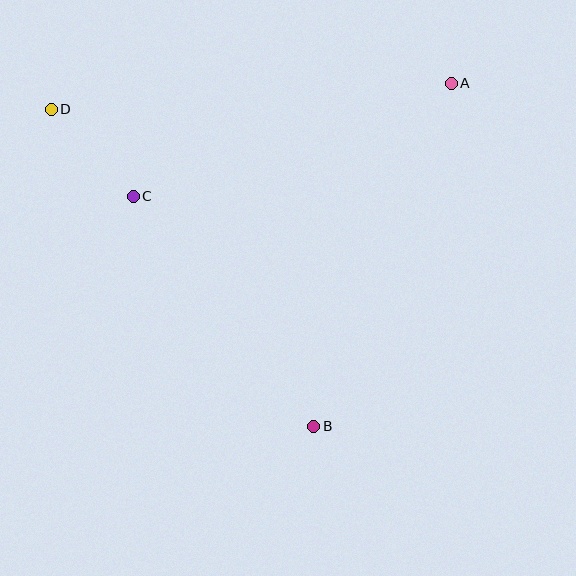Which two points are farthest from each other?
Points B and D are farthest from each other.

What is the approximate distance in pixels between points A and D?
The distance between A and D is approximately 401 pixels.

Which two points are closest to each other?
Points C and D are closest to each other.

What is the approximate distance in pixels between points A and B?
The distance between A and B is approximately 369 pixels.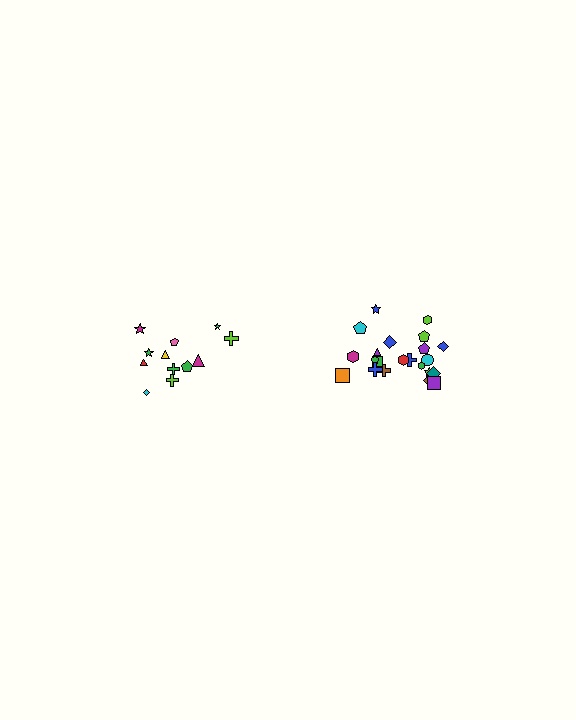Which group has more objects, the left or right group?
The right group.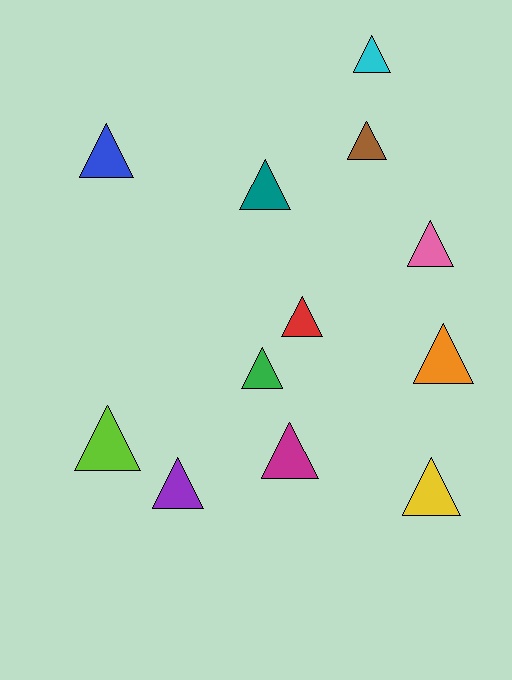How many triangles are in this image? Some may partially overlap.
There are 12 triangles.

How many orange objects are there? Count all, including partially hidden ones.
There is 1 orange object.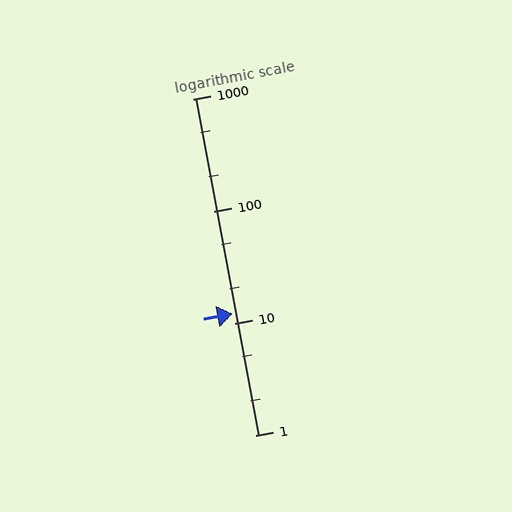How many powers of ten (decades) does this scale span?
The scale spans 3 decades, from 1 to 1000.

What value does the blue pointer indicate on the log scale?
The pointer indicates approximately 12.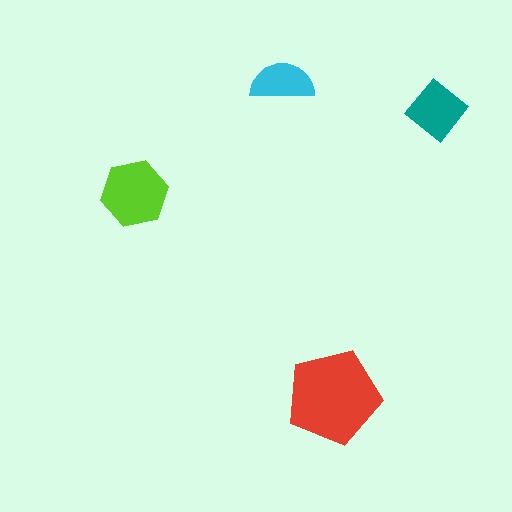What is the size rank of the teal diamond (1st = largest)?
3rd.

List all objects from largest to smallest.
The red pentagon, the lime hexagon, the teal diamond, the cyan semicircle.